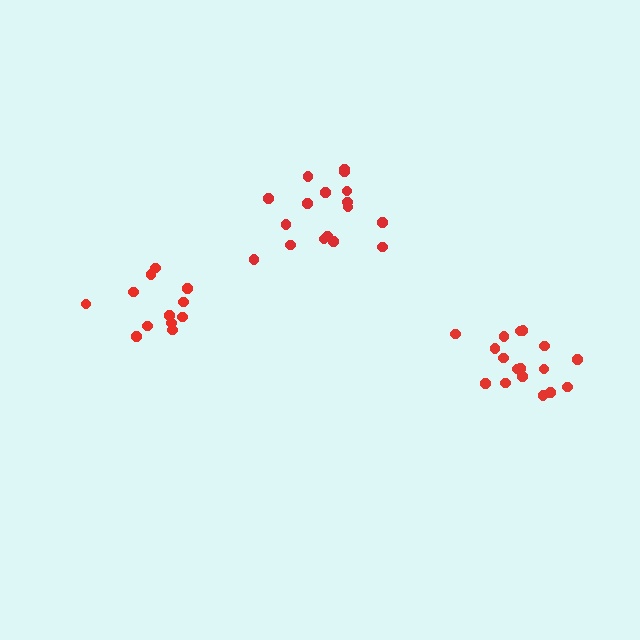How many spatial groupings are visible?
There are 3 spatial groupings.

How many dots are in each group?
Group 1: 17 dots, Group 2: 12 dots, Group 3: 17 dots (46 total).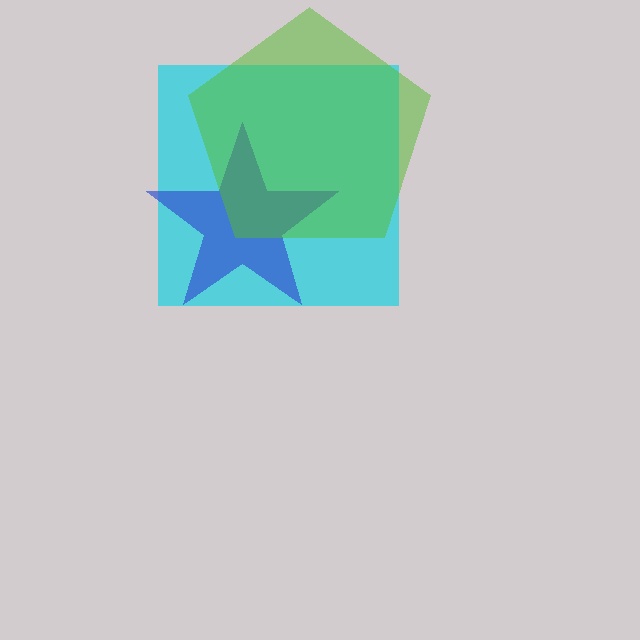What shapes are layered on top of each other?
The layered shapes are: a cyan square, a blue star, a lime pentagon.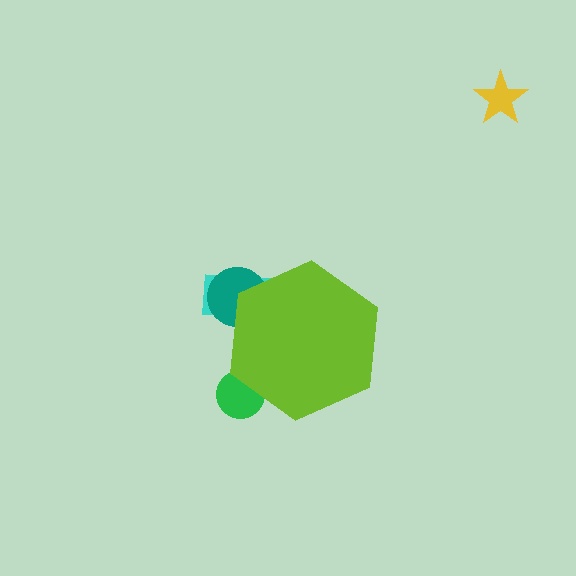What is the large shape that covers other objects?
A lime hexagon.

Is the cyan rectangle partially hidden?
Yes, the cyan rectangle is partially hidden behind the lime hexagon.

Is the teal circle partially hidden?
Yes, the teal circle is partially hidden behind the lime hexagon.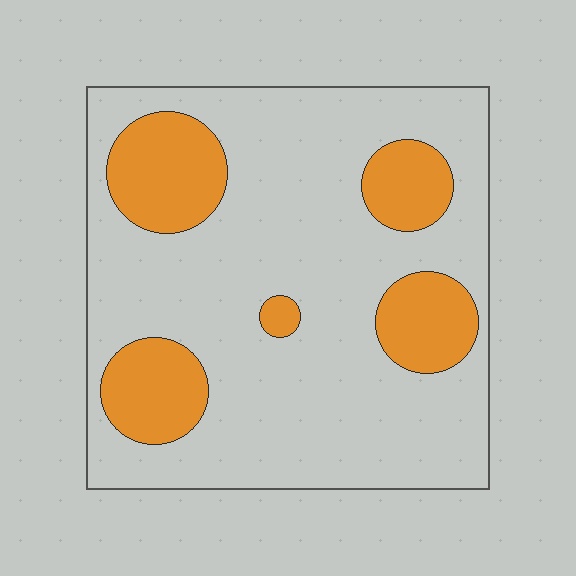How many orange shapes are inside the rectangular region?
5.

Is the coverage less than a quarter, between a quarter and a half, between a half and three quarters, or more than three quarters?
Less than a quarter.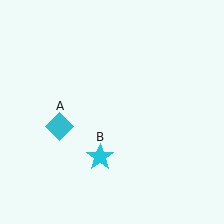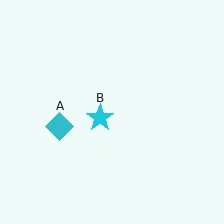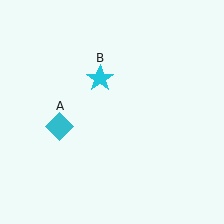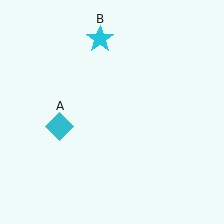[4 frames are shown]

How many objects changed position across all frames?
1 object changed position: cyan star (object B).